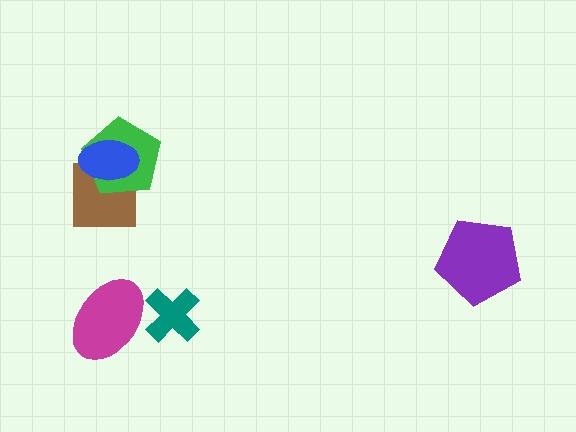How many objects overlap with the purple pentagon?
0 objects overlap with the purple pentagon.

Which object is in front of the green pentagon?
The blue ellipse is in front of the green pentagon.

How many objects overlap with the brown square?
2 objects overlap with the brown square.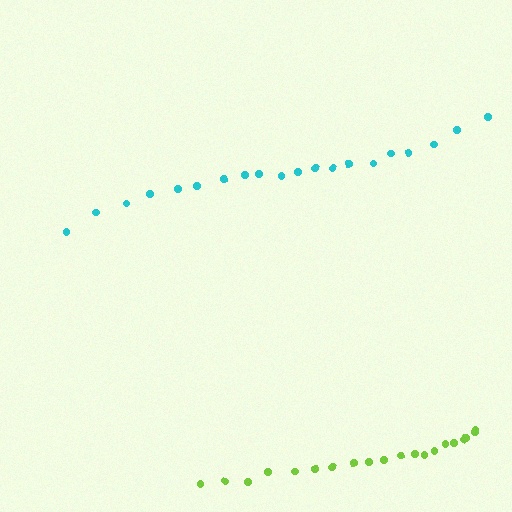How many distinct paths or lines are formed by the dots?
There are 2 distinct paths.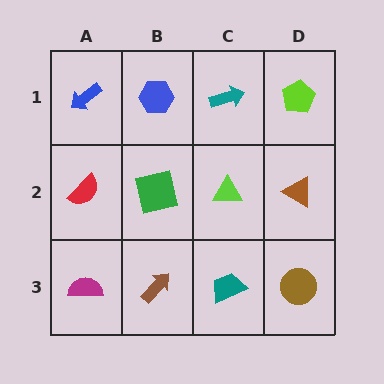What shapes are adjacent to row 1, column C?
A lime triangle (row 2, column C), a blue hexagon (row 1, column B), a lime pentagon (row 1, column D).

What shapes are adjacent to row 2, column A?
A blue arrow (row 1, column A), a magenta semicircle (row 3, column A), a green square (row 2, column B).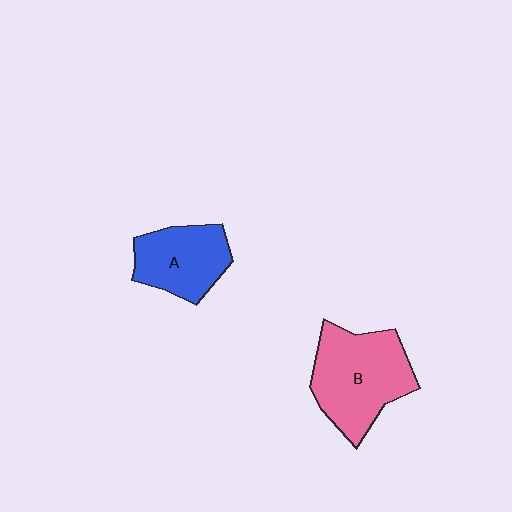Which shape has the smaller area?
Shape A (blue).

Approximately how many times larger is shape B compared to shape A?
Approximately 1.4 times.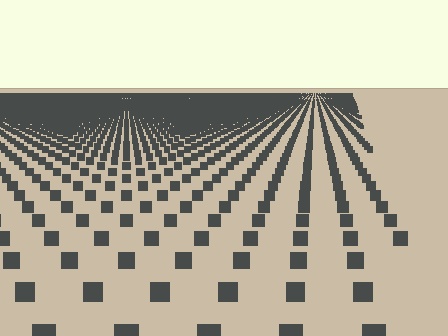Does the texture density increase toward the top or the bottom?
Density increases toward the top.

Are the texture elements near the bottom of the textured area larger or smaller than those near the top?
Larger. Near the bottom, elements are closer to the viewer and appear at a bigger on-screen size.